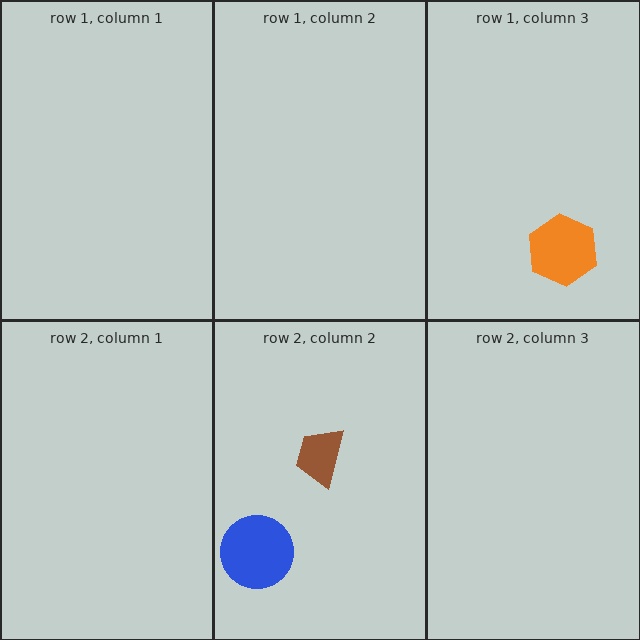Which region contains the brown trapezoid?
The row 2, column 2 region.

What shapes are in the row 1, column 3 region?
The orange hexagon.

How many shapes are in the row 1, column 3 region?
1.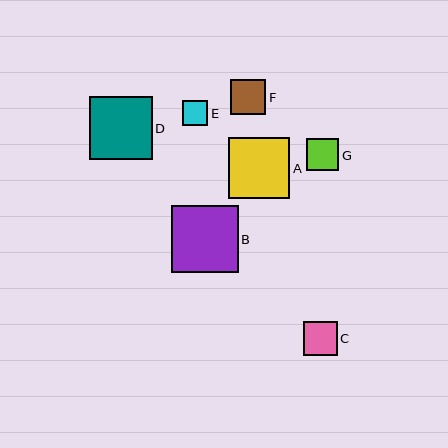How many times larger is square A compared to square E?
Square A is approximately 2.5 times the size of square E.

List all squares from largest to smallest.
From largest to smallest: B, D, A, F, C, G, E.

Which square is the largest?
Square B is the largest with a size of approximately 67 pixels.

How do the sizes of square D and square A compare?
Square D and square A are approximately the same size.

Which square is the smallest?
Square E is the smallest with a size of approximately 25 pixels.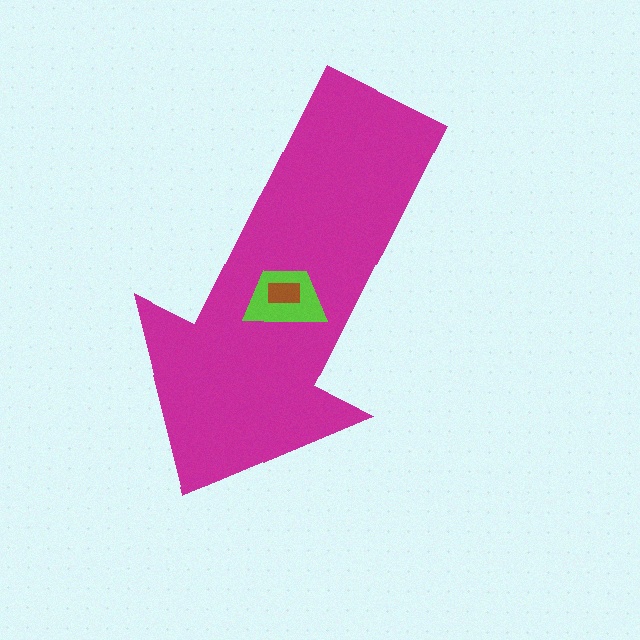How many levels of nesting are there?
3.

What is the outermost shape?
The magenta arrow.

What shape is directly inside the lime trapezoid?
The brown rectangle.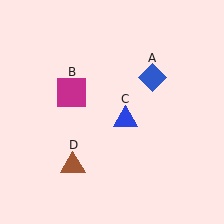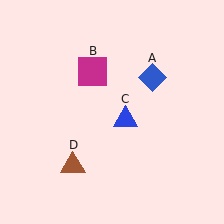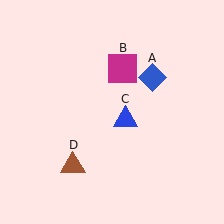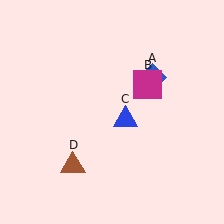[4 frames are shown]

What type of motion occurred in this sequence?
The magenta square (object B) rotated clockwise around the center of the scene.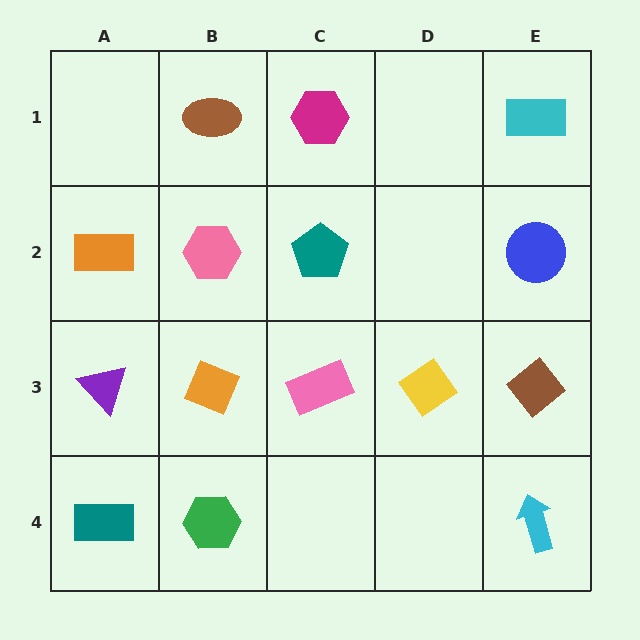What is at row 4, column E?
A cyan arrow.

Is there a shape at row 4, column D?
No, that cell is empty.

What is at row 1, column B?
A brown ellipse.